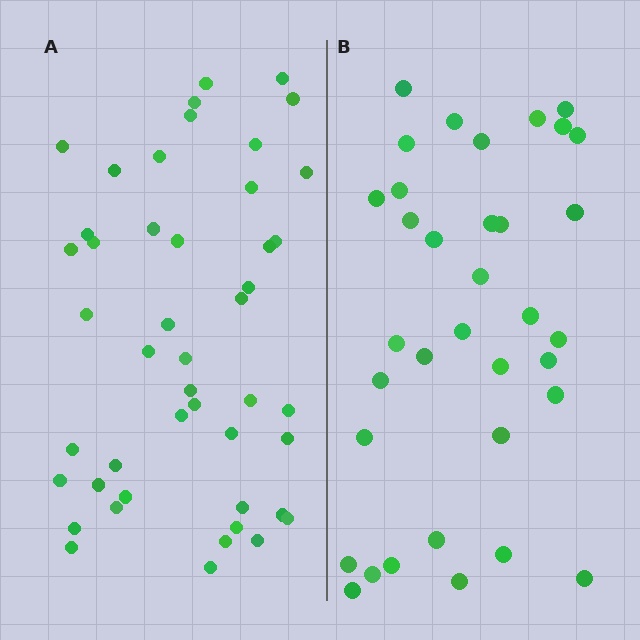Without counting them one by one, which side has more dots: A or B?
Region A (the left region) has more dots.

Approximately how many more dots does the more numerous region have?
Region A has roughly 12 or so more dots than region B.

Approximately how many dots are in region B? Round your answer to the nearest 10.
About 40 dots. (The exact count is 35, which rounds to 40.)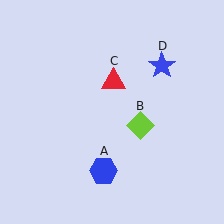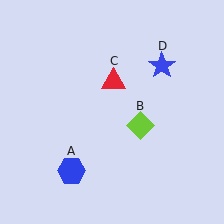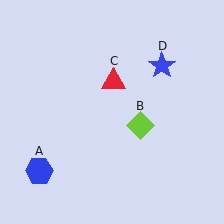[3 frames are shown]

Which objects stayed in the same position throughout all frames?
Lime diamond (object B) and red triangle (object C) and blue star (object D) remained stationary.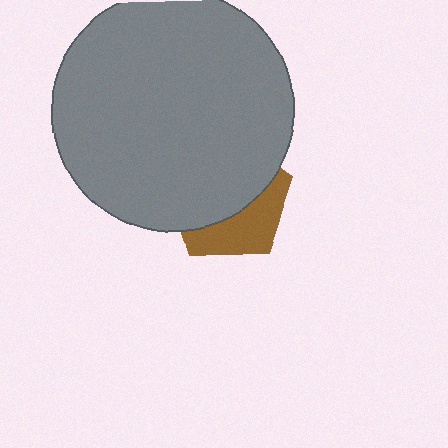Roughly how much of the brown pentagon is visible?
A small part of it is visible (roughly 38%).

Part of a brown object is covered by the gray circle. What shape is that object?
It is a pentagon.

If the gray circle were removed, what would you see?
You would see the complete brown pentagon.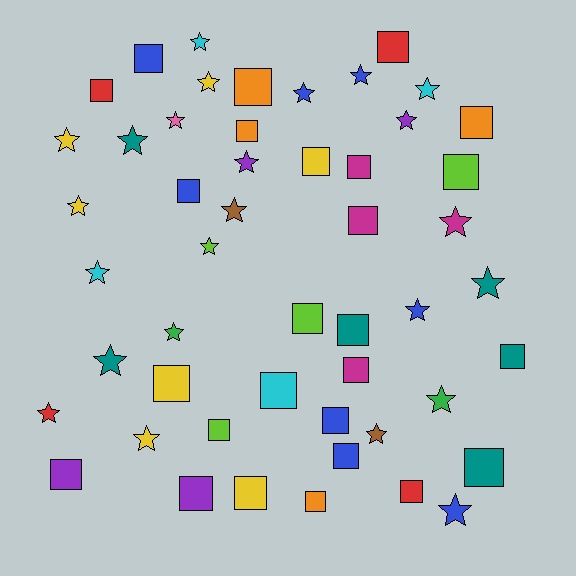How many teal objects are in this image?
There are 6 teal objects.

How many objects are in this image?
There are 50 objects.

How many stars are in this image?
There are 24 stars.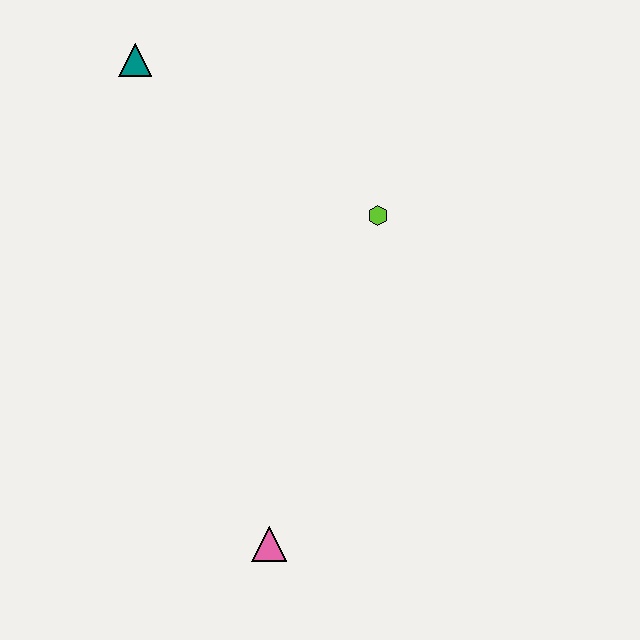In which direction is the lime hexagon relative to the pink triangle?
The lime hexagon is above the pink triangle.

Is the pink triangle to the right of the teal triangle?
Yes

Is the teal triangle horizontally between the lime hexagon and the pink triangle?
No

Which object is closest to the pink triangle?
The lime hexagon is closest to the pink triangle.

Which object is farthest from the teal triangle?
The pink triangle is farthest from the teal triangle.